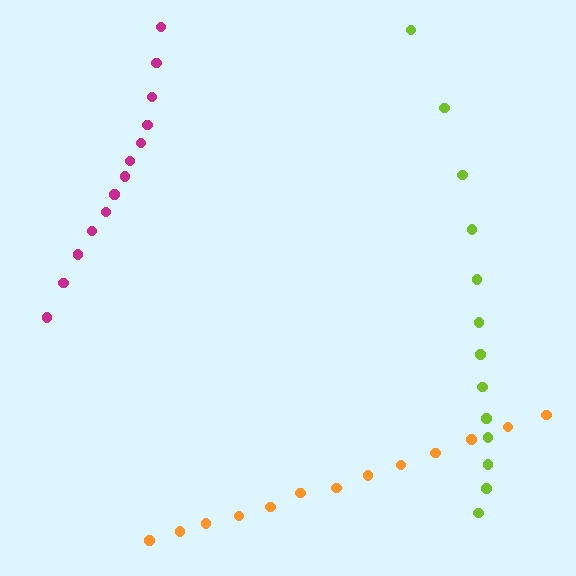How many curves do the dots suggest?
There are 3 distinct paths.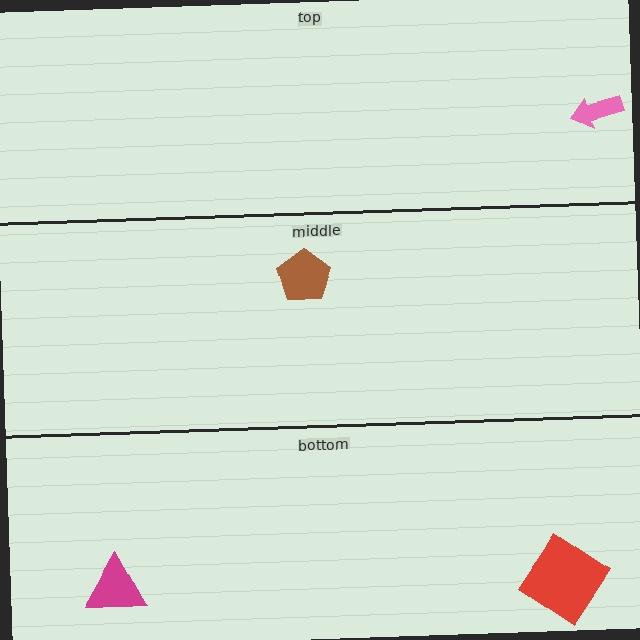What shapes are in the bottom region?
The red diamond, the magenta triangle.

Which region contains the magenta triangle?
The bottom region.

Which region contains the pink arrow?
The top region.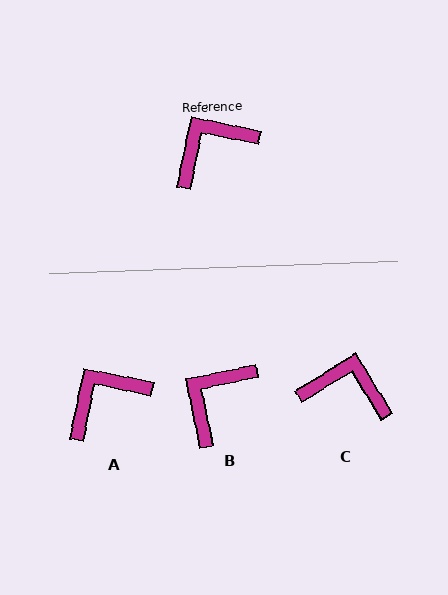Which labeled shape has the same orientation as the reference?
A.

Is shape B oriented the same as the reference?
No, it is off by about 23 degrees.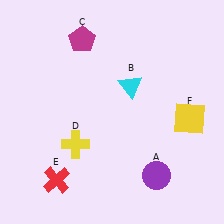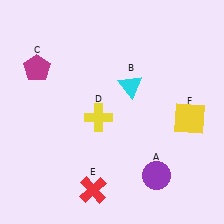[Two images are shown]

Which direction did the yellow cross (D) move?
The yellow cross (D) moved up.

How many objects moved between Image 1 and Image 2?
3 objects moved between the two images.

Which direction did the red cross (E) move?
The red cross (E) moved right.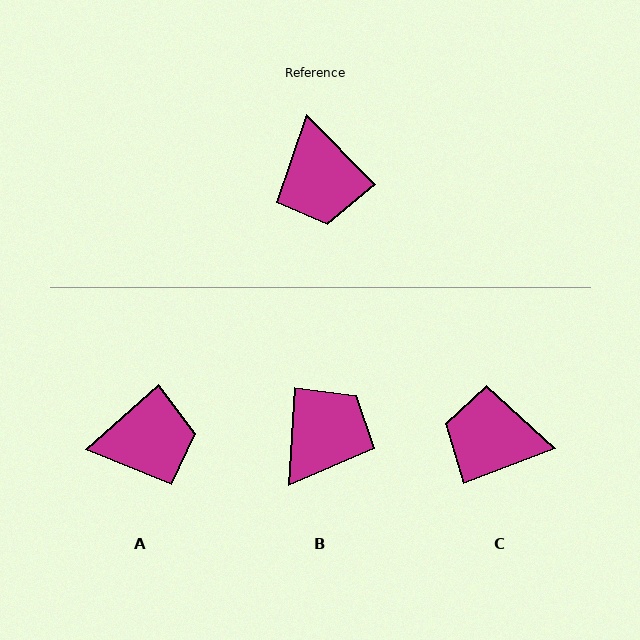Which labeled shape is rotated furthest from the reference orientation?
B, about 132 degrees away.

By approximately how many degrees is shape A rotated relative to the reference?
Approximately 87 degrees counter-clockwise.